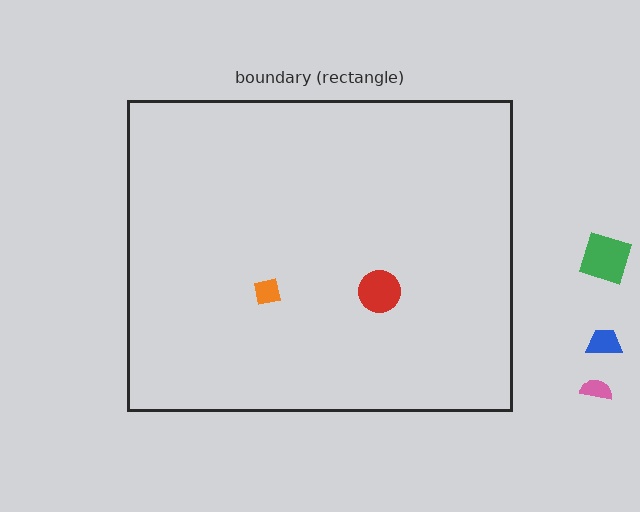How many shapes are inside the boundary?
2 inside, 3 outside.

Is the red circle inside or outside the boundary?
Inside.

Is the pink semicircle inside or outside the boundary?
Outside.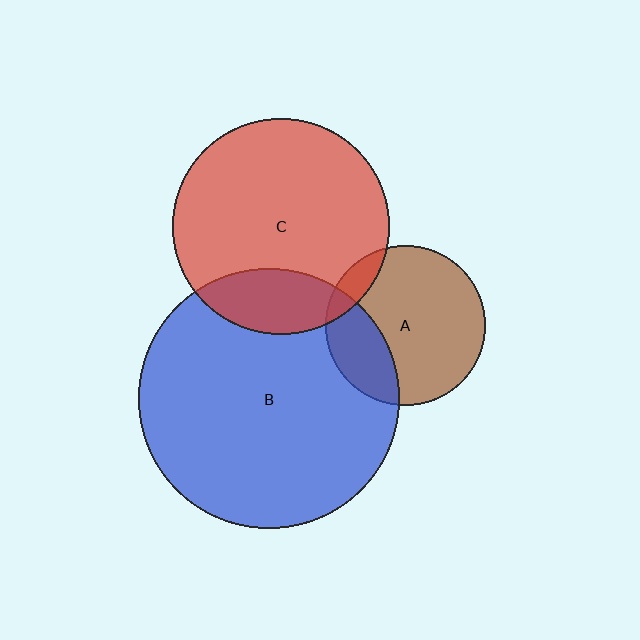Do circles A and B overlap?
Yes.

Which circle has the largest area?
Circle B (blue).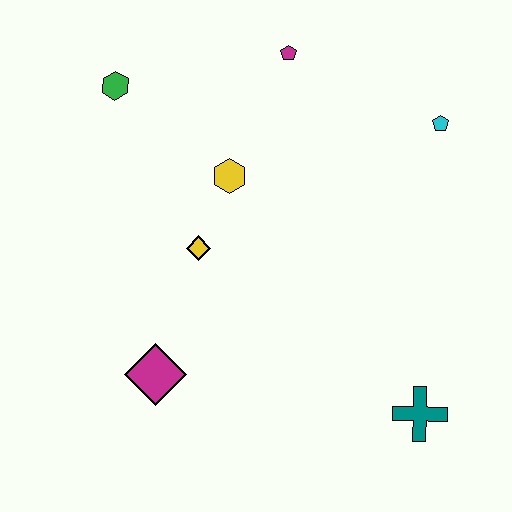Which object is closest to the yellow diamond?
The yellow hexagon is closest to the yellow diamond.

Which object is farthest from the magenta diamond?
The cyan pentagon is farthest from the magenta diamond.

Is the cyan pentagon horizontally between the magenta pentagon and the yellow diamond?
No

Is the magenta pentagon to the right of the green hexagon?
Yes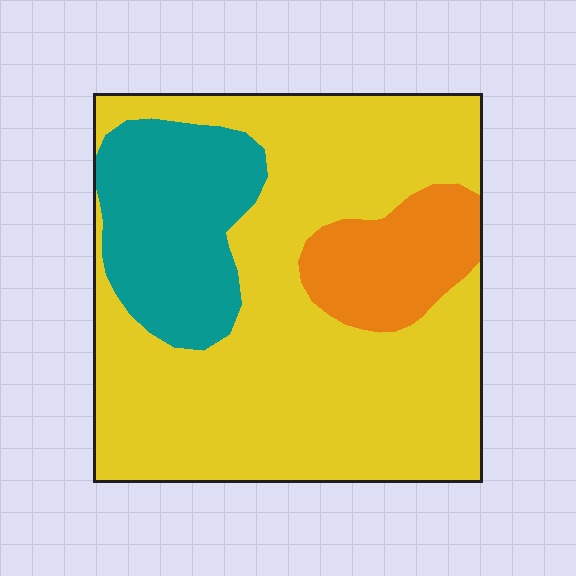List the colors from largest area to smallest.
From largest to smallest: yellow, teal, orange.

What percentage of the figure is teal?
Teal takes up about one fifth (1/5) of the figure.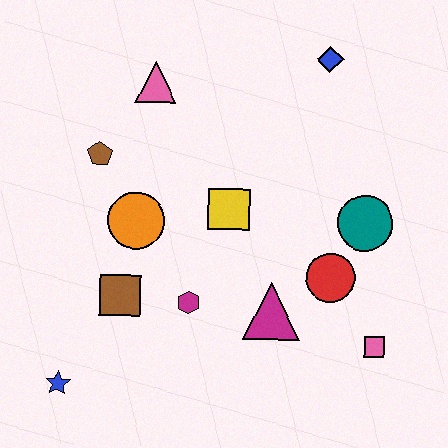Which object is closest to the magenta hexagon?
The brown square is closest to the magenta hexagon.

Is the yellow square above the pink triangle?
No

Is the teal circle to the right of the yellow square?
Yes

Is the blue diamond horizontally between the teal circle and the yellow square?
Yes